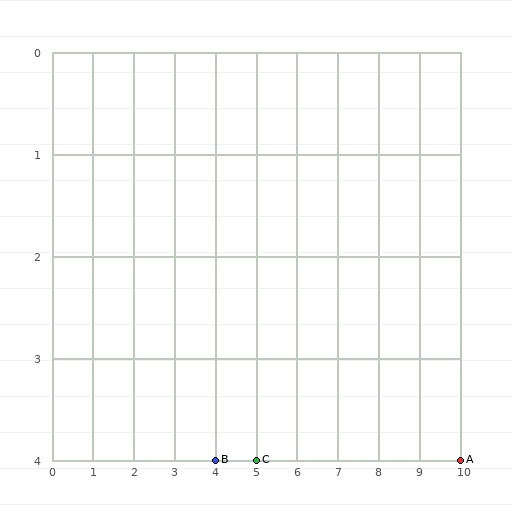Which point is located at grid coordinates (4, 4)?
Point B is at (4, 4).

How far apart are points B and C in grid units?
Points B and C are 1 column apart.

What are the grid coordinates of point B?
Point B is at grid coordinates (4, 4).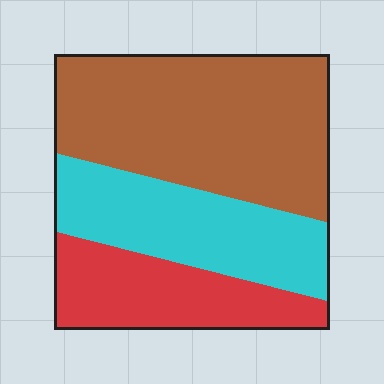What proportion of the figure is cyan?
Cyan covers roughly 30% of the figure.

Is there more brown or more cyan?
Brown.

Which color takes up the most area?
Brown, at roughly 50%.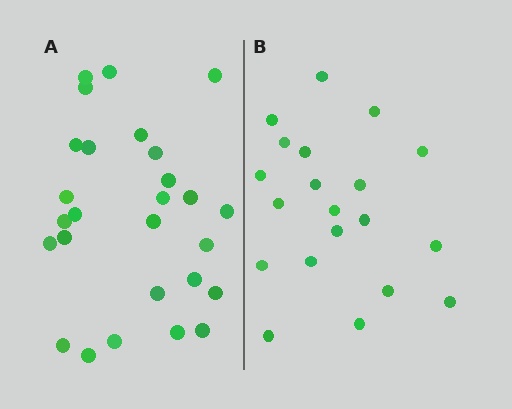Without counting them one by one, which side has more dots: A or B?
Region A (the left region) has more dots.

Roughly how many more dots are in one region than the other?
Region A has roughly 8 or so more dots than region B.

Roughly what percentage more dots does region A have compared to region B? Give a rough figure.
About 35% more.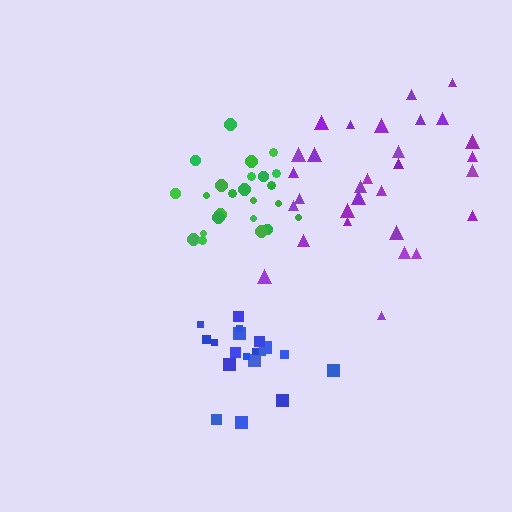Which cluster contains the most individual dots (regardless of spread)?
Purple (30).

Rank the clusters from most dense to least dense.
blue, green, purple.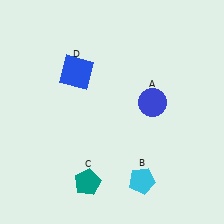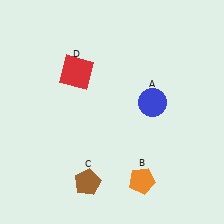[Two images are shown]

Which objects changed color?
B changed from cyan to orange. C changed from teal to brown. D changed from blue to red.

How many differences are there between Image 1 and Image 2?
There are 3 differences between the two images.